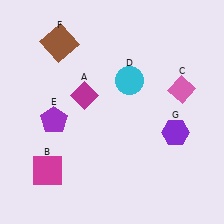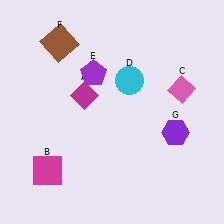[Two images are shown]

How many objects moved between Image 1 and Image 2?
1 object moved between the two images.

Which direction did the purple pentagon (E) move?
The purple pentagon (E) moved up.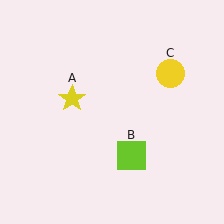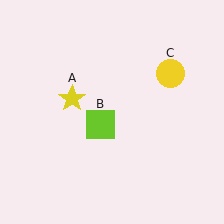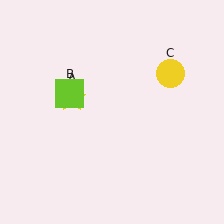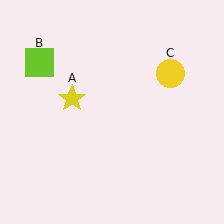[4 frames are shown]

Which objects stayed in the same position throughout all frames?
Yellow star (object A) and yellow circle (object C) remained stationary.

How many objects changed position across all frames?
1 object changed position: lime square (object B).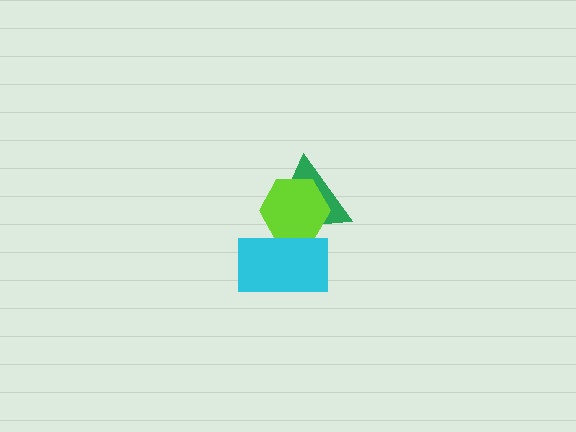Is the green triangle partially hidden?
Yes, it is partially covered by another shape.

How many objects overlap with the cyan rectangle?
2 objects overlap with the cyan rectangle.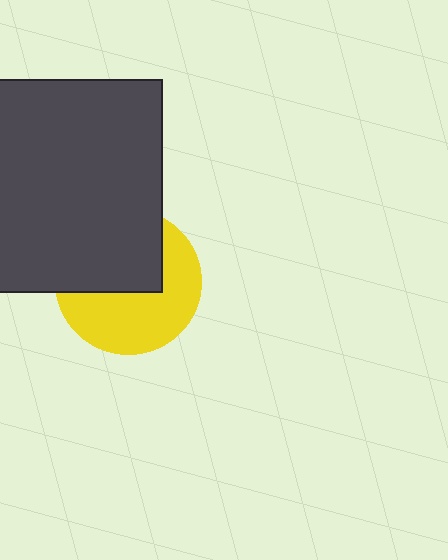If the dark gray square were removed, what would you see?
You would see the complete yellow circle.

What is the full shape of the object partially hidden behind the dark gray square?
The partially hidden object is a yellow circle.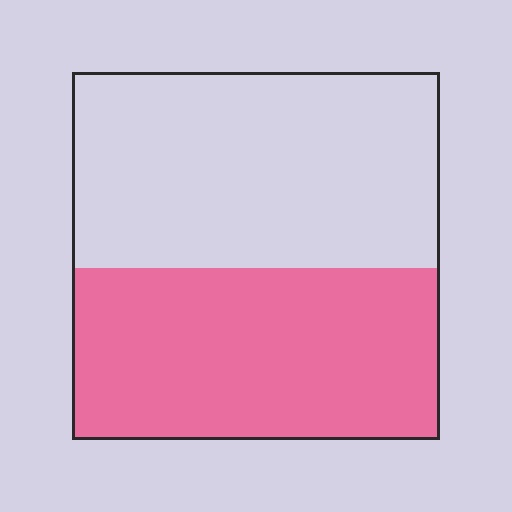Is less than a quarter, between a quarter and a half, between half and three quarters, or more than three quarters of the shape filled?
Between a quarter and a half.